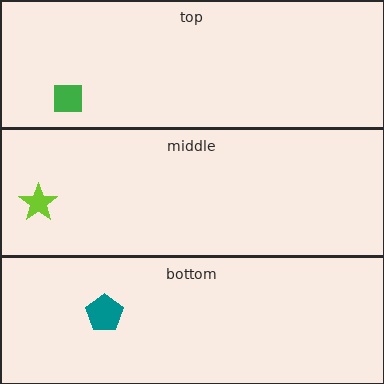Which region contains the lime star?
The middle region.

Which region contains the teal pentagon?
The bottom region.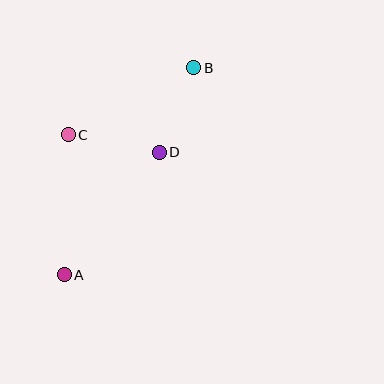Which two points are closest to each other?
Points B and D are closest to each other.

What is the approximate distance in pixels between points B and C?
The distance between B and C is approximately 142 pixels.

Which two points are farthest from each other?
Points A and B are farthest from each other.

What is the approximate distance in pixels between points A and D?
The distance between A and D is approximately 155 pixels.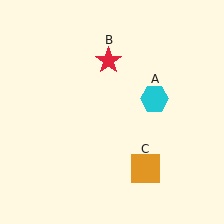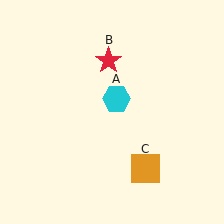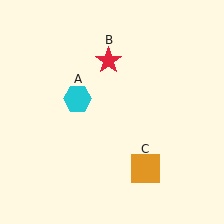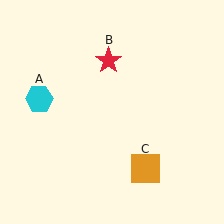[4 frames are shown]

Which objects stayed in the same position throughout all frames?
Red star (object B) and orange square (object C) remained stationary.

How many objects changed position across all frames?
1 object changed position: cyan hexagon (object A).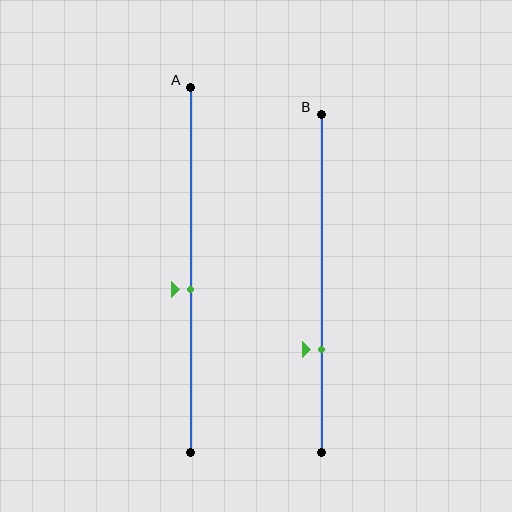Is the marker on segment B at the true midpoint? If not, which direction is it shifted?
No, the marker on segment B is shifted downward by about 20% of the segment length.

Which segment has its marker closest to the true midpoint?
Segment A has its marker closest to the true midpoint.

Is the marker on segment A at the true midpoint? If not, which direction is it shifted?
No, the marker on segment A is shifted downward by about 6% of the segment length.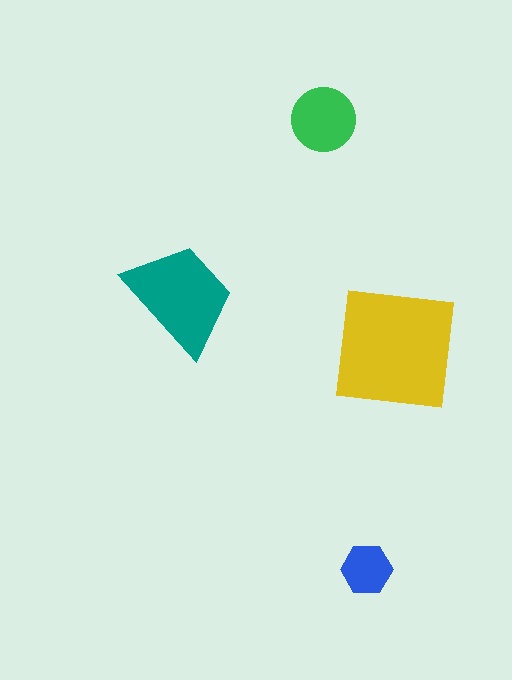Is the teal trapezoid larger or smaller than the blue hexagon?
Larger.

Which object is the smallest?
The blue hexagon.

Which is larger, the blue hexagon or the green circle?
The green circle.